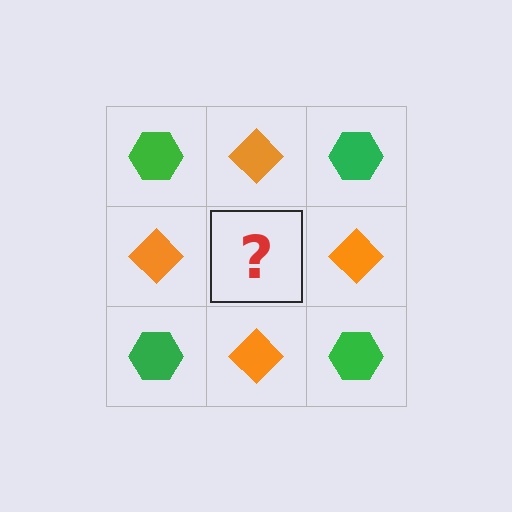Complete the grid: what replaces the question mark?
The question mark should be replaced with a green hexagon.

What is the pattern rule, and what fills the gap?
The rule is that it alternates green hexagon and orange diamond in a checkerboard pattern. The gap should be filled with a green hexagon.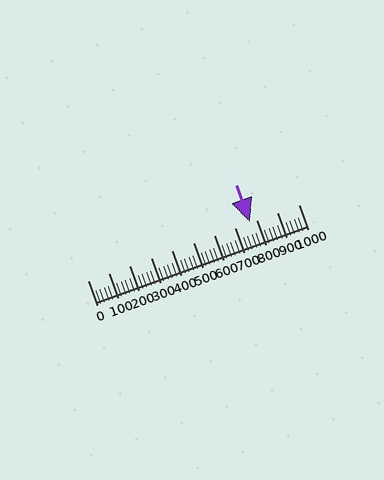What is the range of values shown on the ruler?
The ruler shows values from 0 to 1000.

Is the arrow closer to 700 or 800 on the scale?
The arrow is closer to 800.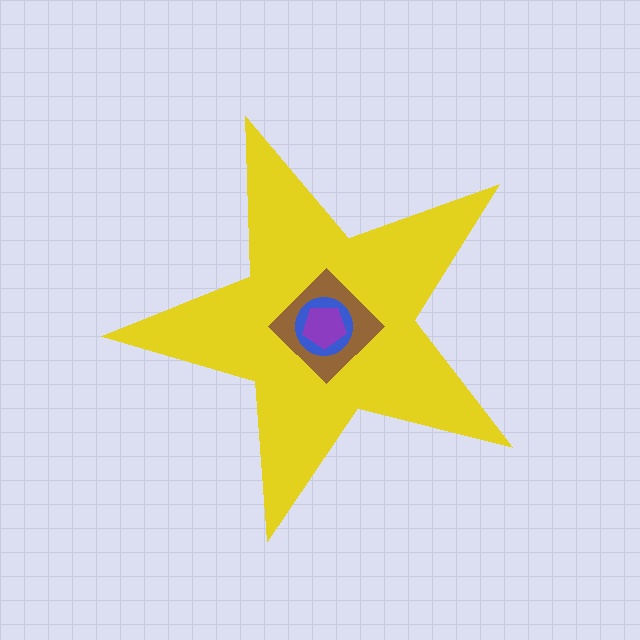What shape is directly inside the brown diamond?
The blue circle.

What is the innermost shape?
The purple pentagon.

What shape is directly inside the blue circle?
The purple pentagon.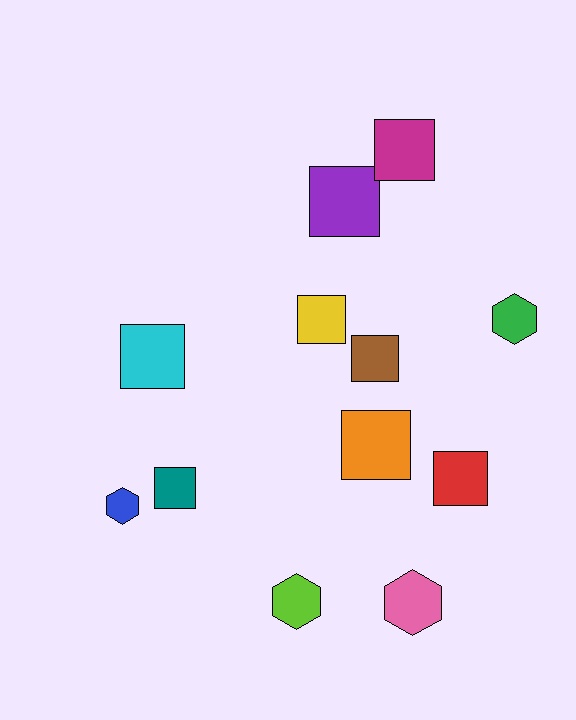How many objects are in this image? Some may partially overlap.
There are 12 objects.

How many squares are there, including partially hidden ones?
There are 8 squares.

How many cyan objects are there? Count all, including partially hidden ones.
There is 1 cyan object.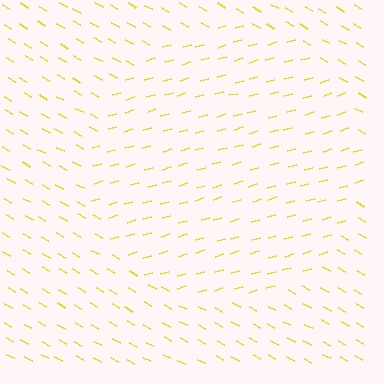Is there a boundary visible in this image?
Yes, there is a texture boundary formed by a change in line orientation.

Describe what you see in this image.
The image is filled with small yellow line segments. A circle region in the image has lines oriented differently from the surrounding lines, creating a visible texture boundary.